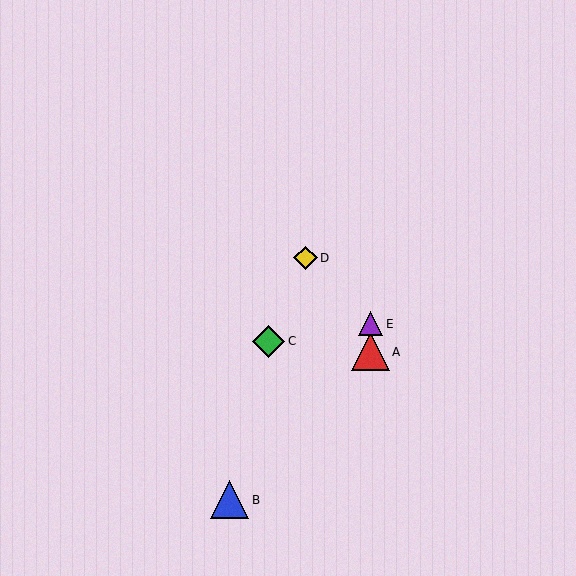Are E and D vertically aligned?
No, E is at x≈370 and D is at x≈306.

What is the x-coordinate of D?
Object D is at x≈306.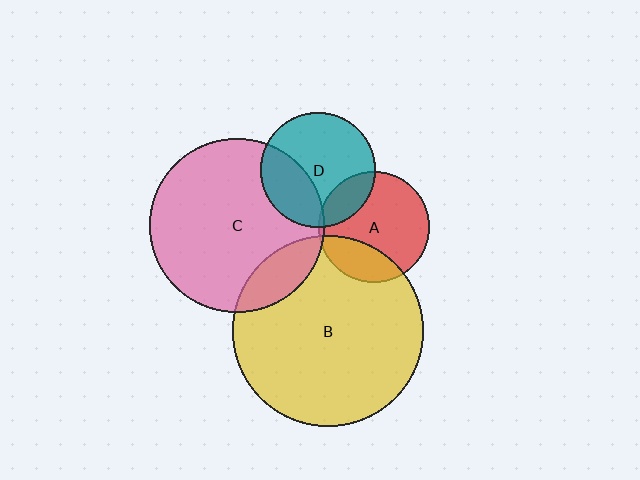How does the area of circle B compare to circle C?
Approximately 1.2 times.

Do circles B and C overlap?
Yes.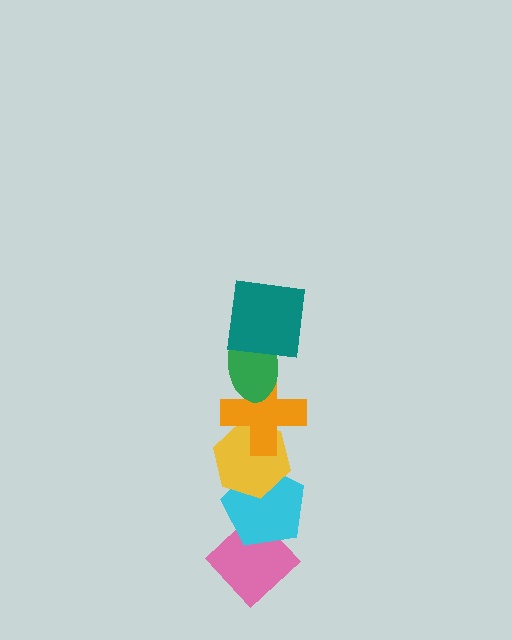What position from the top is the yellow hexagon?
The yellow hexagon is 4th from the top.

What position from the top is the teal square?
The teal square is 1st from the top.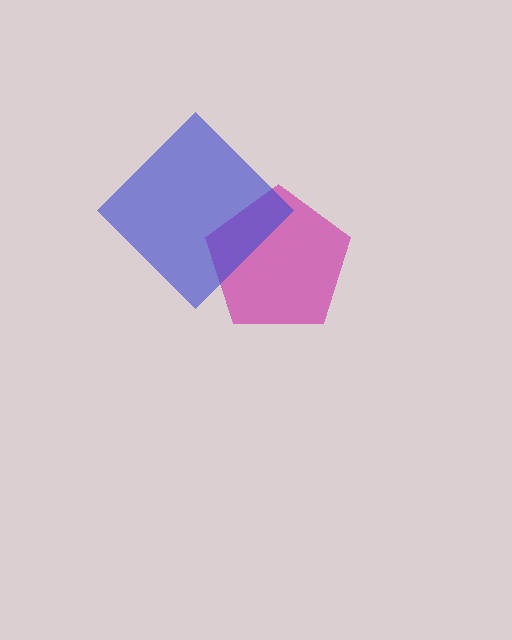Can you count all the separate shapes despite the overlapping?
Yes, there are 2 separate shapes.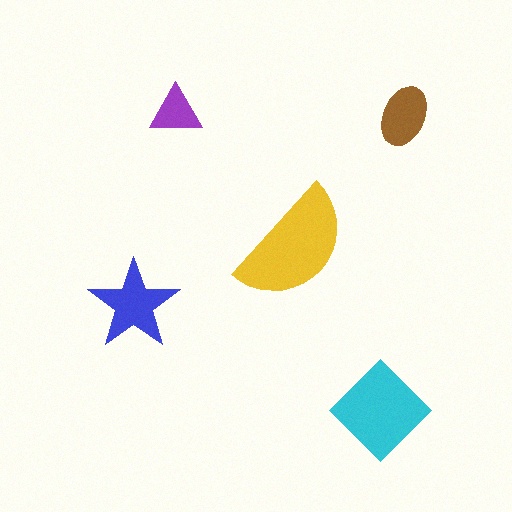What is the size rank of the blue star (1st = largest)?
3rd.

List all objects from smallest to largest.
The purple triangle, the brown ellipse, the blue star, the cyan diamond, the yellow semicircle.